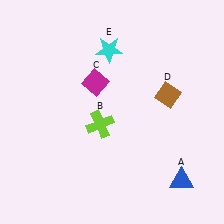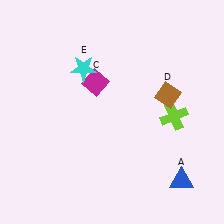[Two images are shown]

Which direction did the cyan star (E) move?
The cyan star (E) moved left.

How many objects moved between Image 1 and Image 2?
2 objects moved between the two images.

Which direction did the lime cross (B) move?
The lime cross (B) moved right.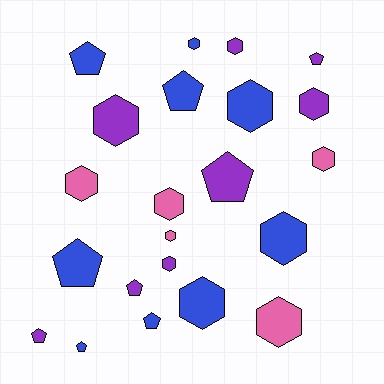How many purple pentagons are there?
There are 4 purple pentagons.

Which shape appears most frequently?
Hexagon, with 13 objects.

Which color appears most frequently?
Blue, with 9 objects.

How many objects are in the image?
There are 22 objects.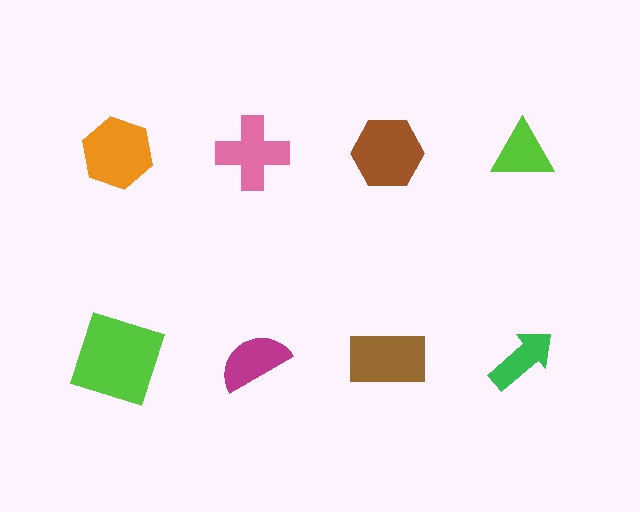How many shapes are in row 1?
4 shapes.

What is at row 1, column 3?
A brown hexagon.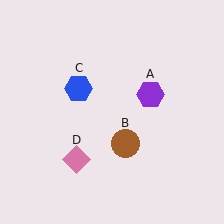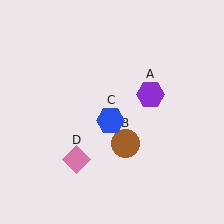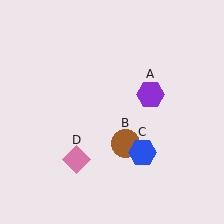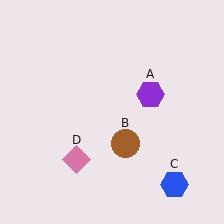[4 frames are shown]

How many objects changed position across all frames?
1 object changed position: blue hexagon (object C).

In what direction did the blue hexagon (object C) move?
The blue hexagon (object C) moved down and to the right.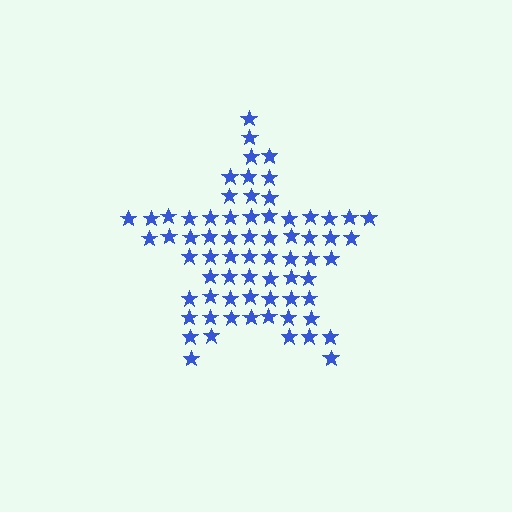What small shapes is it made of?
It is made of small stars.